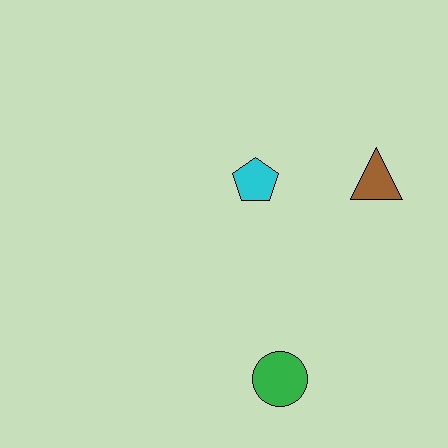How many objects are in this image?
There are 3 objects.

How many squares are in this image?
There are no squares.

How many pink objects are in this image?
There are no pink objects.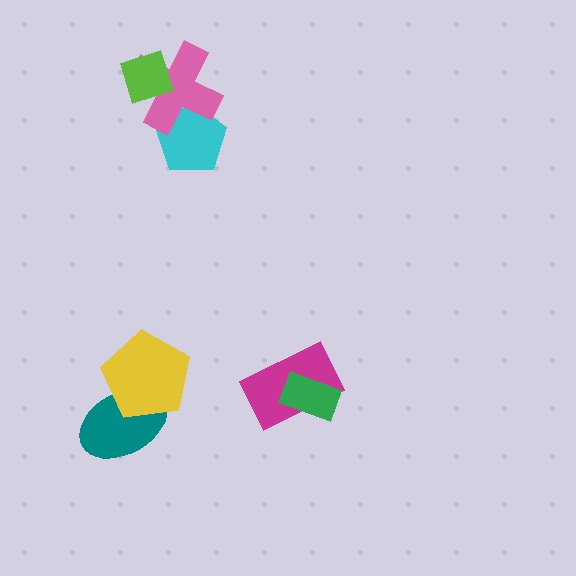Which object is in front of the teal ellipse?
The yellow pentagon is in front of the teal ellipse.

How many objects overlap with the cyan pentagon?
1 object overlaps with the cyan pentagon.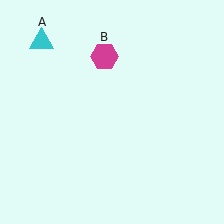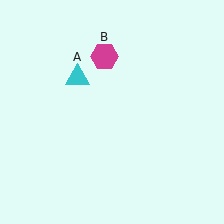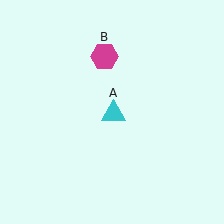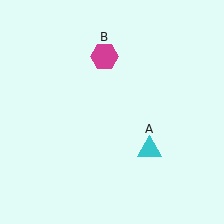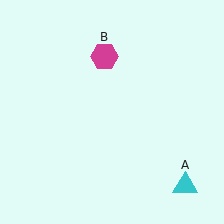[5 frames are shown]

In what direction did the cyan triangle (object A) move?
The cyan triangle (object A) moved down and to the right.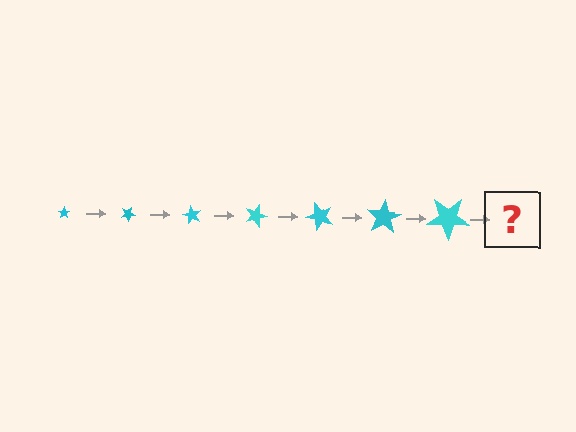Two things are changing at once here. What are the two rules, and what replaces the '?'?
The two rules are that the star grows larger each step and it rotates 30 degrees each step. The '?' should be a star, larger than the previous one and rotated 210 degrees from the start.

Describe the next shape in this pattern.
It should be a star, larger than the previous one and rotated 210 degrees from the start.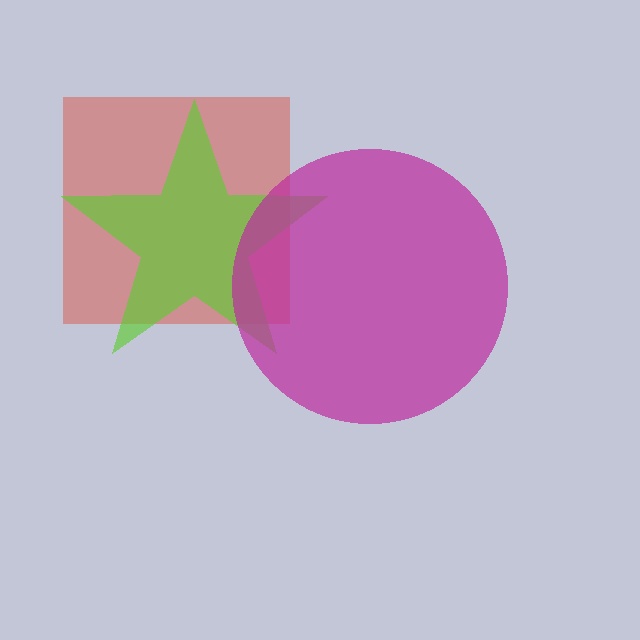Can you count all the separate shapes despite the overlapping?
Yes, there are 3 separate shapes.